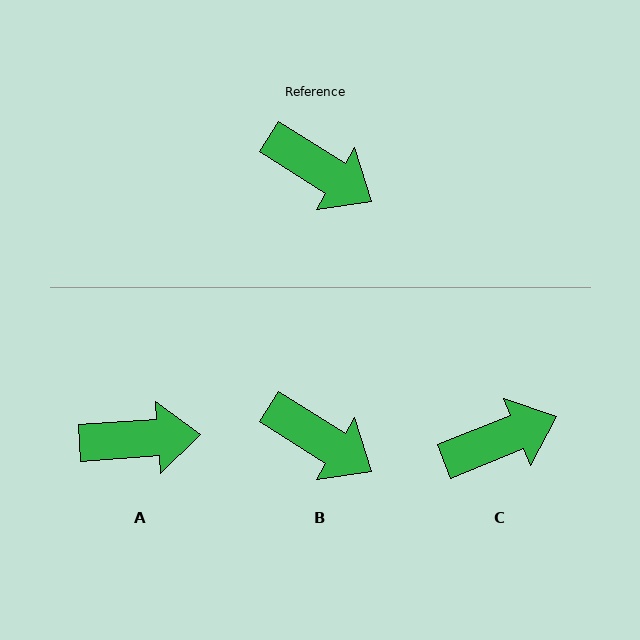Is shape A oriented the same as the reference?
No, it is off by about 36 degrees.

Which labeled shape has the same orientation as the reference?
B.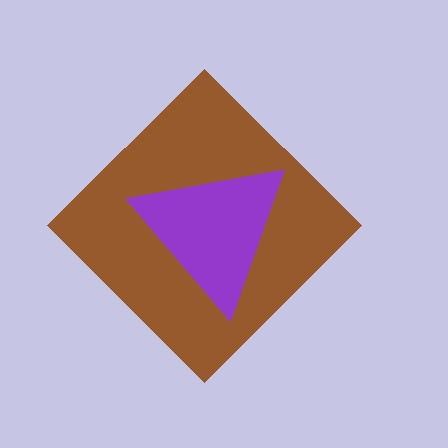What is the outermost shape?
The brown diamond.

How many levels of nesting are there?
2.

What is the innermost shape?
The purple triangle.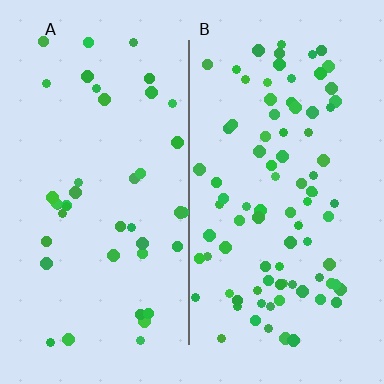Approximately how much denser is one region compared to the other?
Approximately 2.1× — region B over region A.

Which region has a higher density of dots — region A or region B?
B (the right).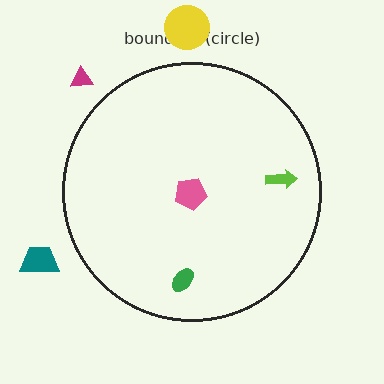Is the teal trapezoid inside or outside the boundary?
Outside.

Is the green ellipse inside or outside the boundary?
Inside.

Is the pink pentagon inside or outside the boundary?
Inside.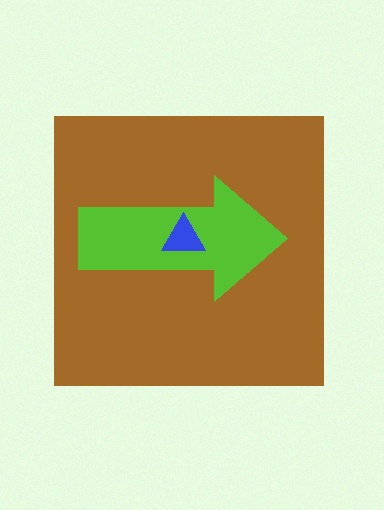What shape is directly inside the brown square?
The lime arrow.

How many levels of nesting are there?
3.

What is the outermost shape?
The brown square.